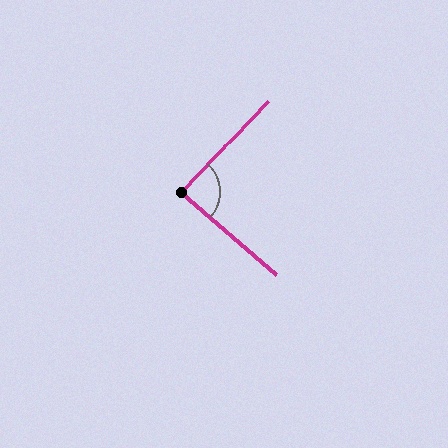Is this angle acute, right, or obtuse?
It is approximately a right angle.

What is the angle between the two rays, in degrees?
Approximately 88 degrees.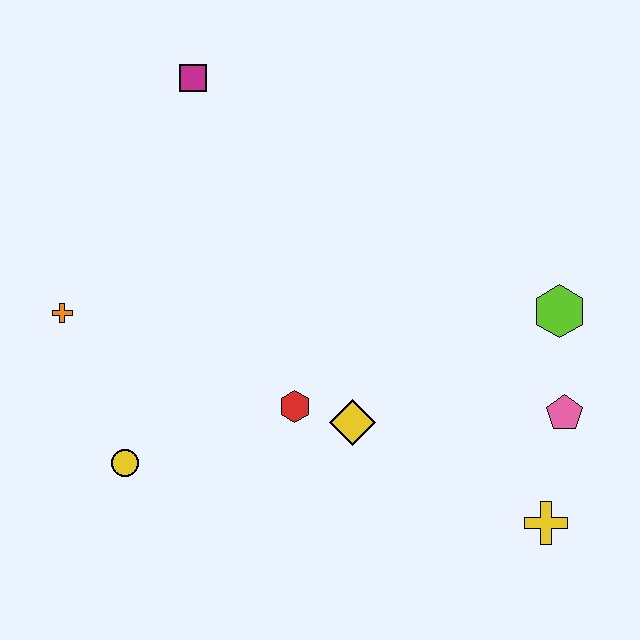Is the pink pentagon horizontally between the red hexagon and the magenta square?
No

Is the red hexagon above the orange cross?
No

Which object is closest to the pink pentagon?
The lime hexagon is closest to the pink pentagon.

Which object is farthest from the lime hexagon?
The orange cross is farthest from the lime hexagon.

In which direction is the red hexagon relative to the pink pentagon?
The red hexagon is to the left of the pink pentagon.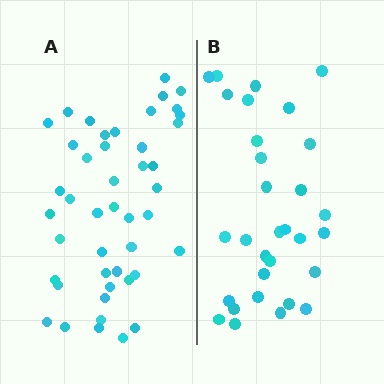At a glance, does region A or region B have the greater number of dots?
Region A (the left region) has more dots.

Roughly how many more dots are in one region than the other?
Region A has approximately 15 more dots than region B.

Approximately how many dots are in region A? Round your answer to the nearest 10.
About 40 dots. (The exact count is 45, which rounds to 40.)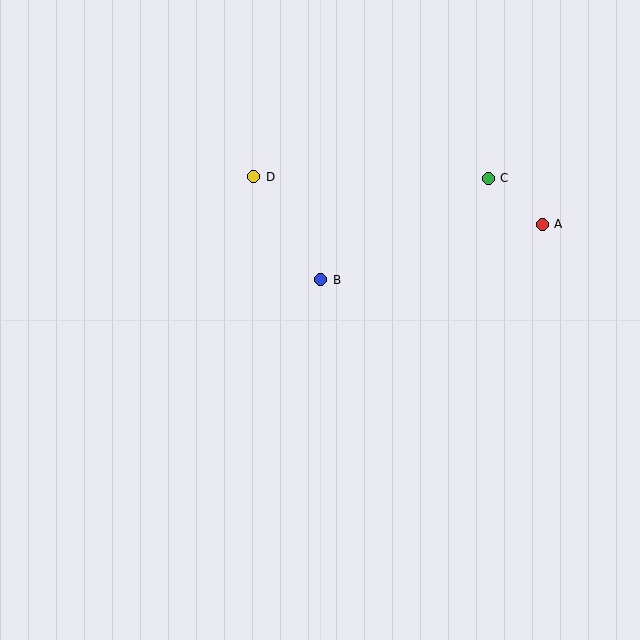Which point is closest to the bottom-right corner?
Point A is closest to the bottom-right corner.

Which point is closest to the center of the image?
Point B at (321, 280) is closest to the center.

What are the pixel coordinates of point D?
Point D is at (254, 177).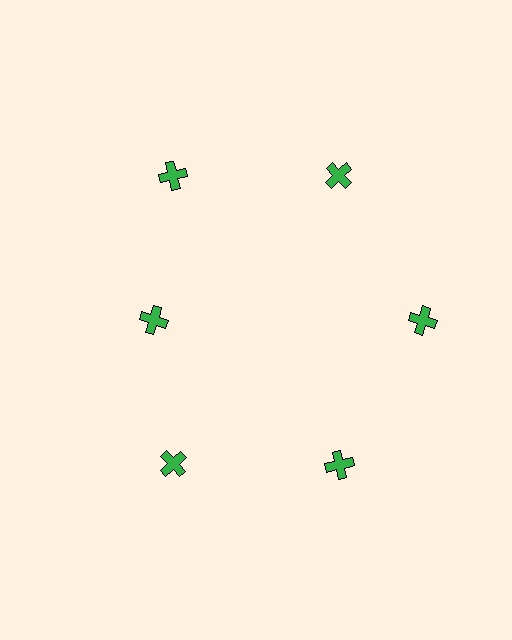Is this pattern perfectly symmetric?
No. The 6 green crosses are arranged in a ring, but one element near the 9 o'clock position is pulled inward toward the center, breaking the 6-fold rotational symmetry.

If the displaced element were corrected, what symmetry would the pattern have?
It would have 6-fold rotational symmetry — the pattern would map onto itself every 60 degrees.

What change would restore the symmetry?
The symmetry would be restored by moving it outward, back onto the ring so that all 6 crosses sit at equal angles and equal distance from the center.